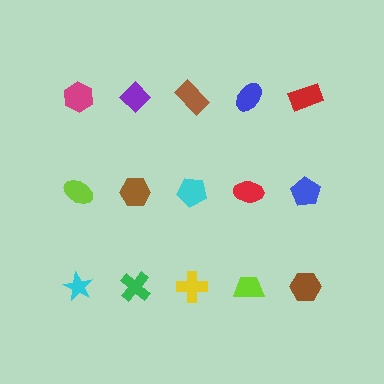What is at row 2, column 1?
A lime ellipse.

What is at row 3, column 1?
A cyan star.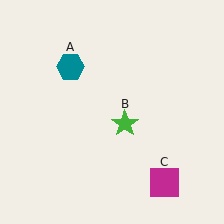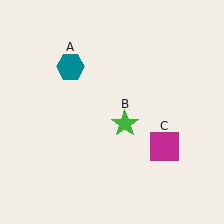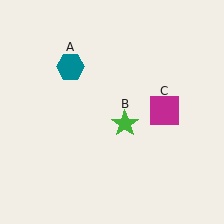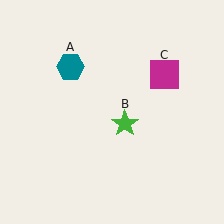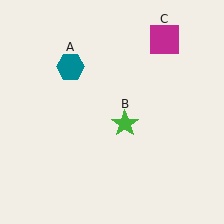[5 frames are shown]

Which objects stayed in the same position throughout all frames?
Teal hexagon (object A) and green star (object B) remained stationary.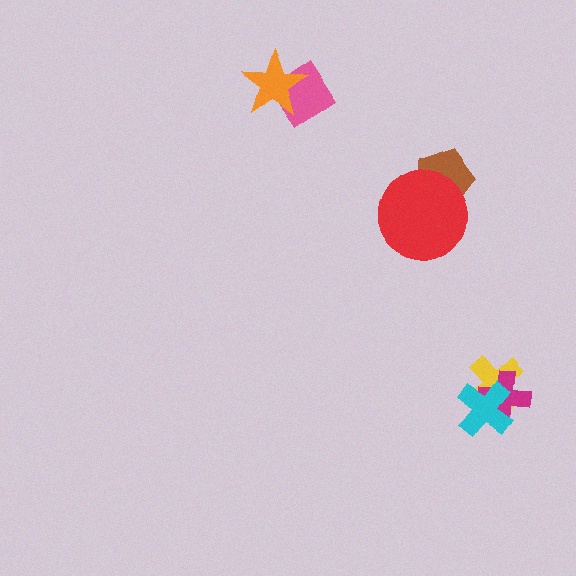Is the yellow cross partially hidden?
Yes, it is partially covered by another shape.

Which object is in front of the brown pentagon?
The red circle is in front of the brown pentagon.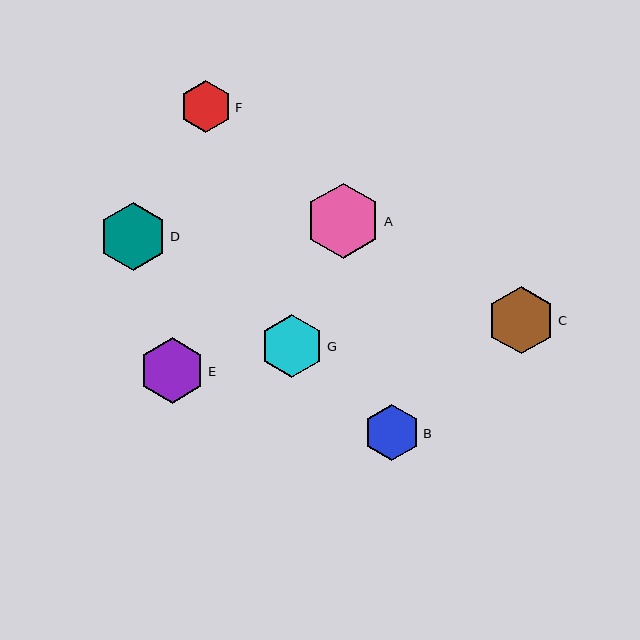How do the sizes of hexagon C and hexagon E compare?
Hexagon C and hexagon E are approximately the same size.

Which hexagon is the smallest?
Hexagon F is the smallest with a size of approximately 51 pixels.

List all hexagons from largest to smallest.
From largest to smallest: A, D, C, E, G, B, F.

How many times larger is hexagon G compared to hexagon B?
Hexagon G is approximately 1.1 times the size of hexagon B.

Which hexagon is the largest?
Hexagon A is the largest with a size of approximately 75 pixels.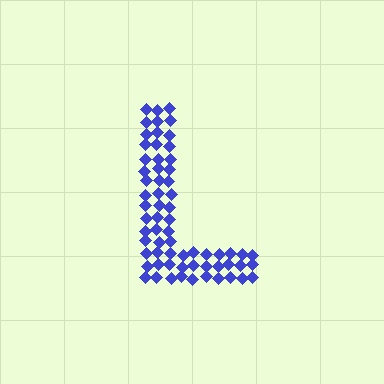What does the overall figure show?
The overall figure shows the letter L.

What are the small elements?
The small elements are diamonds.